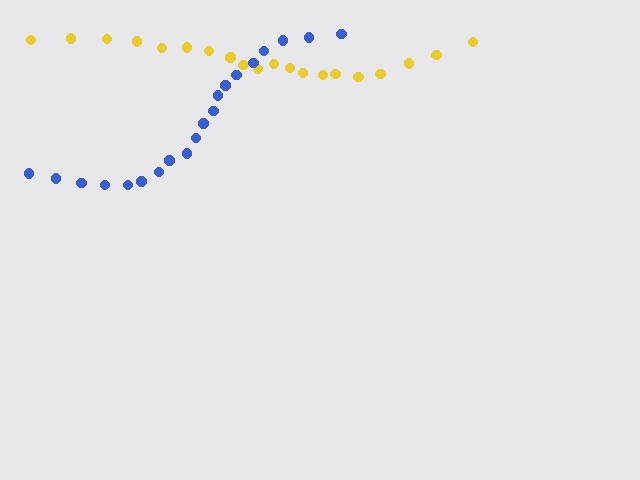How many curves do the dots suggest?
There are 2 distinct paths.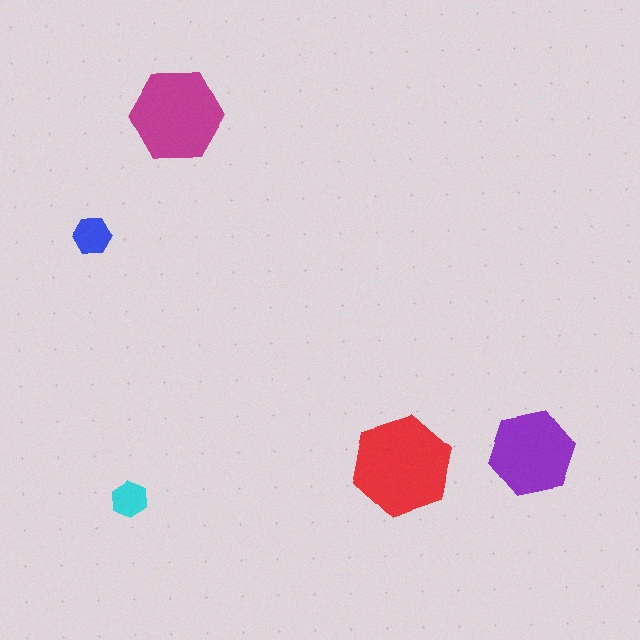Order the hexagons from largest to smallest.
the red one, the magenta one, the purple one, the blue one, the cyan one.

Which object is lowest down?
The cyan hexagon is bottommost.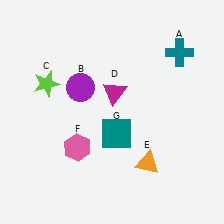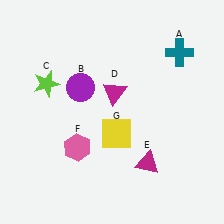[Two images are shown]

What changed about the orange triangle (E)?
In Image 1, E is orange. In Image 2, it changed to magenta.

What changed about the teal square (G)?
In Image 1, G is teal. In Image 2, it changed to yellow.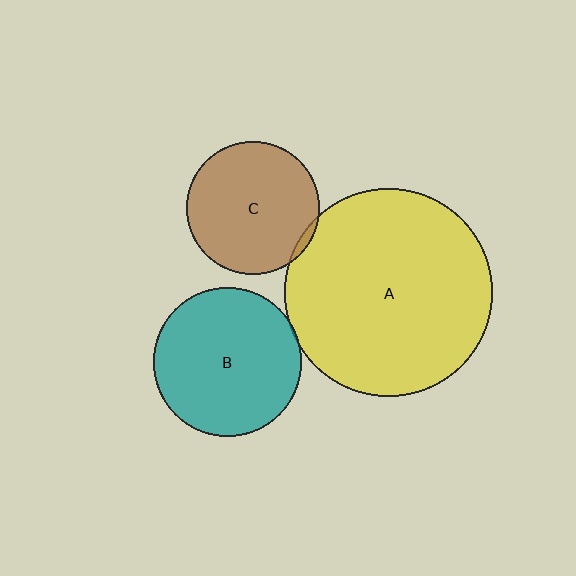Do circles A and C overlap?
Yes.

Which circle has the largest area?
Circle A (yellow).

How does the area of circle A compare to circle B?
Approximately 2.0 times.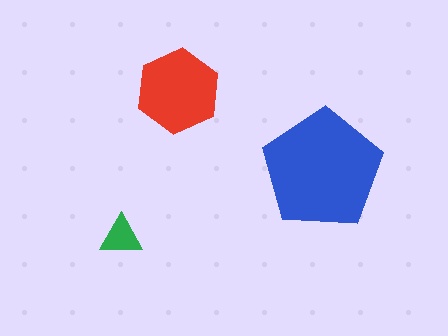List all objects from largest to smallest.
The blue pentagon, the red hexagon, the green triangle.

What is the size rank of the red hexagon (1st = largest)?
2nd.